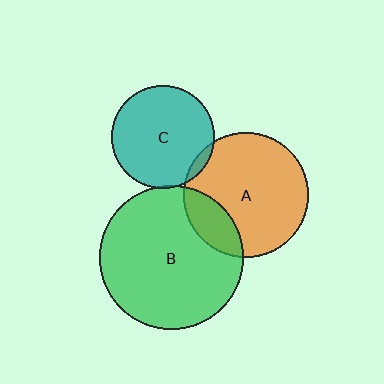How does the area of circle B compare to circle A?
Approximately 1.3 times.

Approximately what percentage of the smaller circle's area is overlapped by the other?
Approximately 5%.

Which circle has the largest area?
Circle B (green).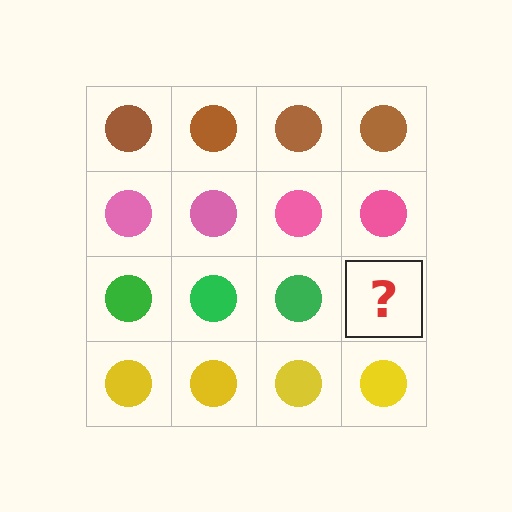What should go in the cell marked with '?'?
The missing cell should contain a green circle.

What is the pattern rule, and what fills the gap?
The rule is that each row has a consistent color. The gap should be filled with a green circle.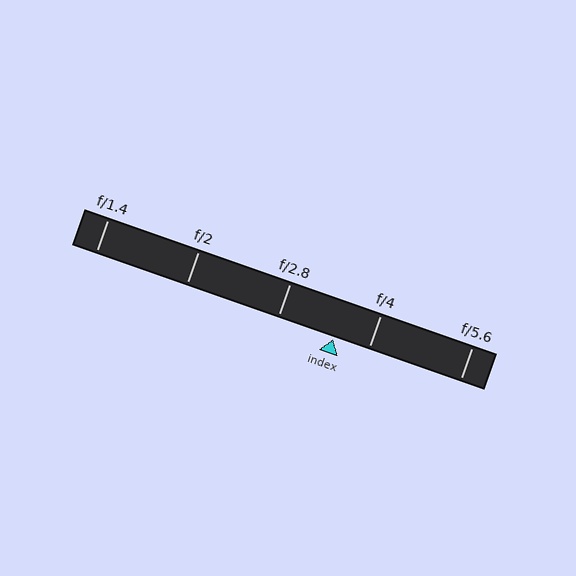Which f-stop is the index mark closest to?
The index mark is closest to f/4.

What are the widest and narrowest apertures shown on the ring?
The widest aperture shown is f/1.4 and the narrowest is f/5.6.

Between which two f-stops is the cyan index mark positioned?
The index mark is between f/2.8 and f/4.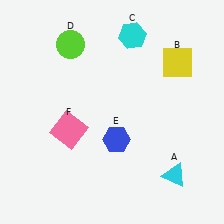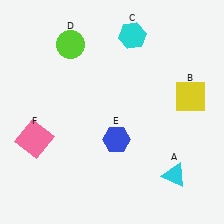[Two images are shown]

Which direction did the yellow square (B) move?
The yellow square (B) moved down.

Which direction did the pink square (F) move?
The pink square (F) moved left.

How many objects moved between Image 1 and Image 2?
2 objects moved between the two images.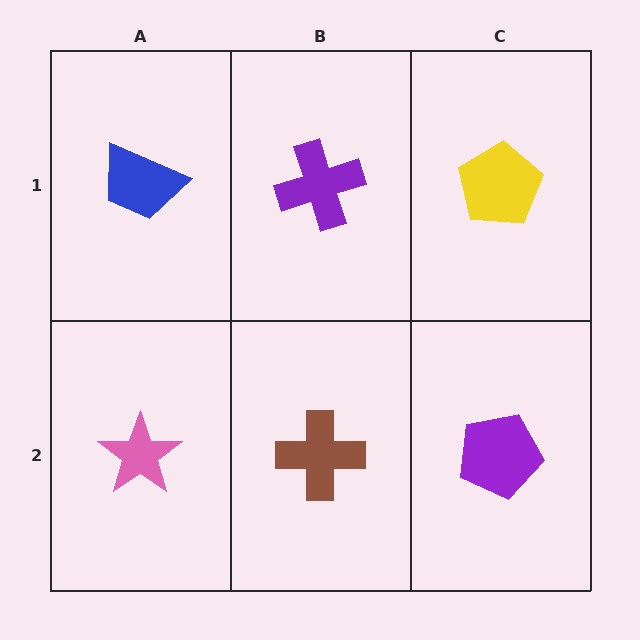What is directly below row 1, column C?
A purple pentagon.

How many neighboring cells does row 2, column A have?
2.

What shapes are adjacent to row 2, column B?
A purple cross (row 1, column B), a pink star (row 2, column A), a purple pentagon (row 2, column C).